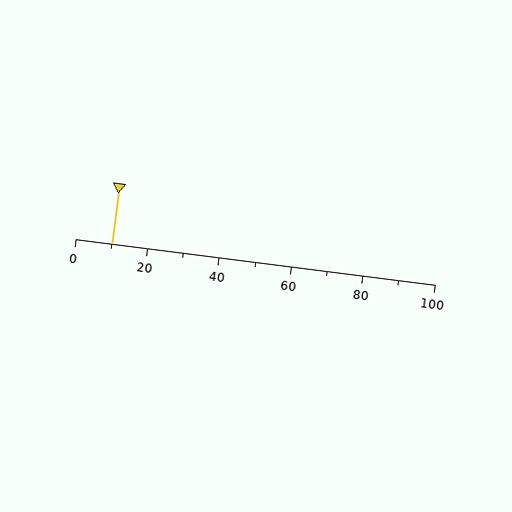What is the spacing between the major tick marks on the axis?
The major ticks are spaced 20 apart.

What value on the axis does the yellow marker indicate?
The marker indicates approximately 10.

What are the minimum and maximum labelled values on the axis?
The axis runs from 0 to 100.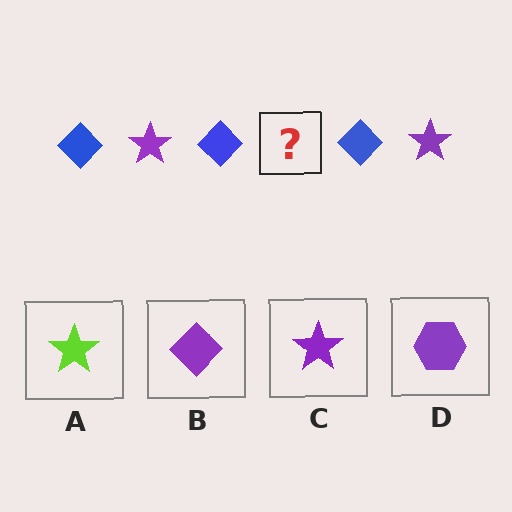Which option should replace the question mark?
Option C.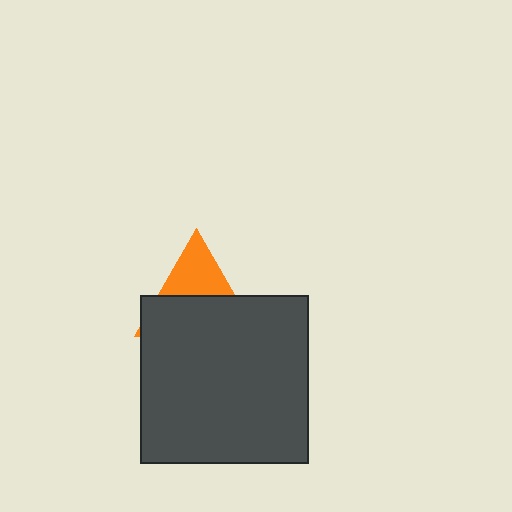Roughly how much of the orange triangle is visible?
A small part of it is visible (roughly 39%).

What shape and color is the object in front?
The object in front is a dark gray square.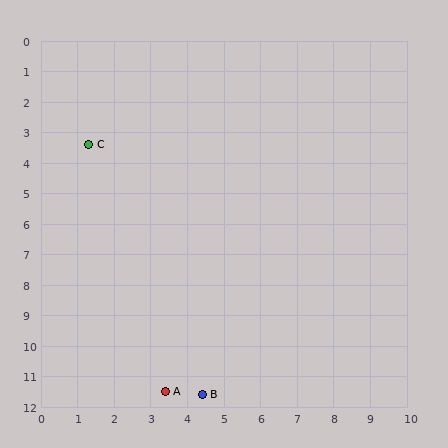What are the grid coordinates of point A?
Point A is at approximately (3.4, 11.5).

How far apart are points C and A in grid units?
Points C and A are about 8.4 grid units apart.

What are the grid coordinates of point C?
Point C is at approximately (1.3, 3.4).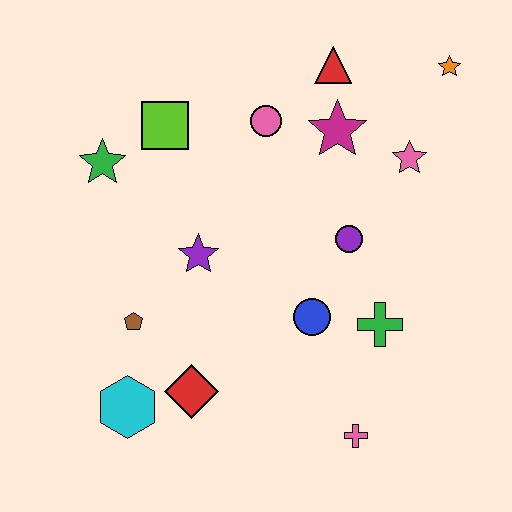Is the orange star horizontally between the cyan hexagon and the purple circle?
No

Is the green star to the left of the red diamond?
Yes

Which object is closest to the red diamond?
The cyan hexagon is closest to the red diamond.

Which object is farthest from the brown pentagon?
The orange star is farthest from the brown pentagon.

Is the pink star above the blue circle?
Yes